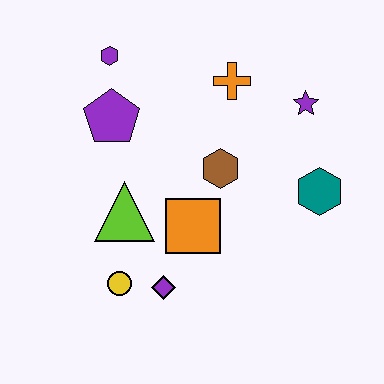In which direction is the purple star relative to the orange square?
The purple star is above the orange square.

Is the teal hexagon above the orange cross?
No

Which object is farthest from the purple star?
The yellow circle is farthest from the purple star.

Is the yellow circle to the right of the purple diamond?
No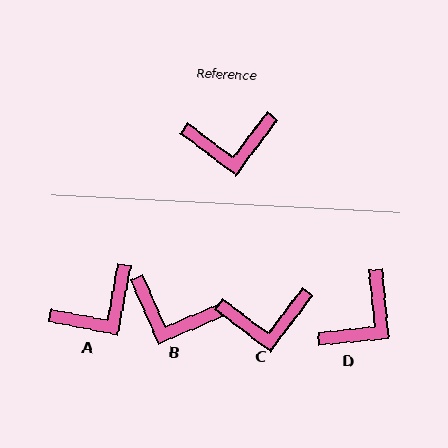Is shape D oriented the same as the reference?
No, it is off by about 43 degrees.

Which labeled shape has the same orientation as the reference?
C.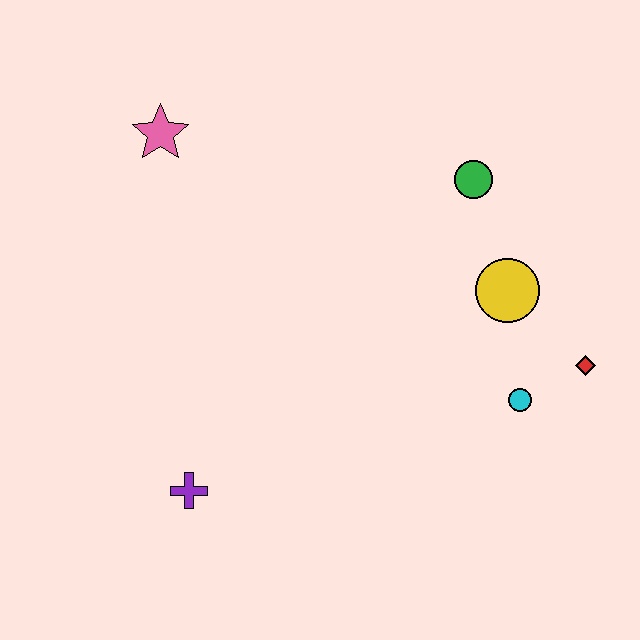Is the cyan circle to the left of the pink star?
No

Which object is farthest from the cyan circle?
The pink star is farthest from the cyan circle.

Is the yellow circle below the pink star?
Yes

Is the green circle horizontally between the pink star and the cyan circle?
Yes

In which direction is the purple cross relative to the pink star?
The purple cross is below the pink star.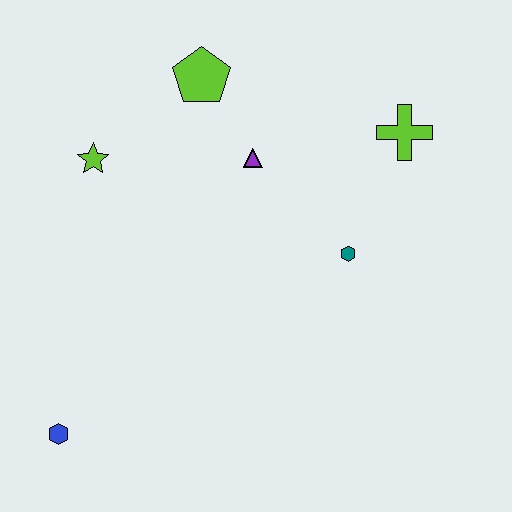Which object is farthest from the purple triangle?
The blue hexagon is farthest from the purple triangle.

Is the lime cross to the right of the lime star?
Yes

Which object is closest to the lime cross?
The teal hexagon is closest to the lime cross.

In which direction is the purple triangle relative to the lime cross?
The purple triangle is to the left of the lime cross.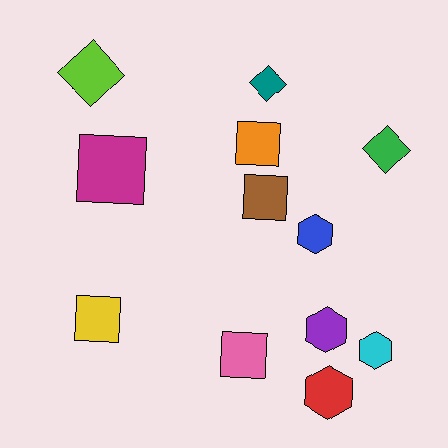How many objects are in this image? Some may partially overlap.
There are 12 objects.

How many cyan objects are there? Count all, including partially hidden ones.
There is 1 cyan object.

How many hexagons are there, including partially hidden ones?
There are 4 hexagons.